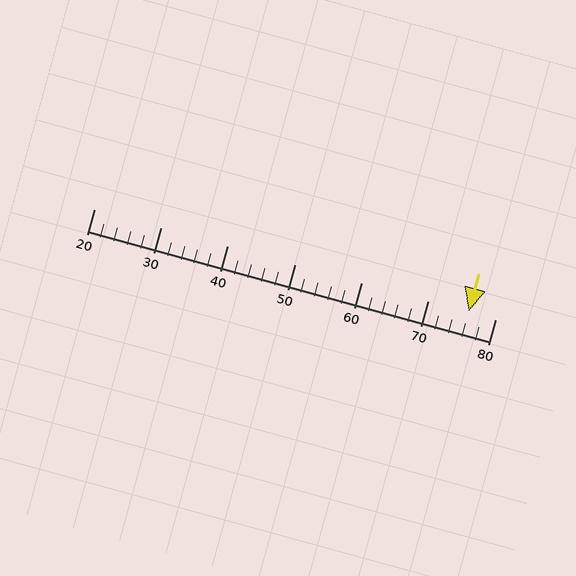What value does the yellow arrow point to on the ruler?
The yellow arrow points to approximately 76.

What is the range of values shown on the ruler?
The ruler shows values from 20 to 80.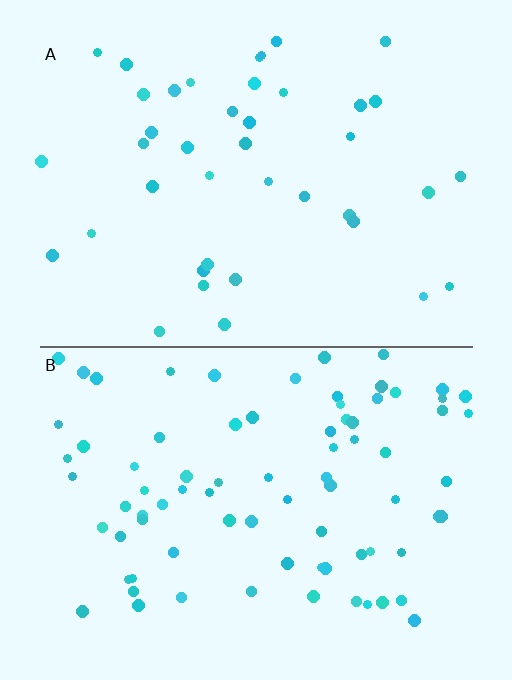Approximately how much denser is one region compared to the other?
Approximately 2.0× — region B over region A.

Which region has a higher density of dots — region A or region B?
B (the bottom).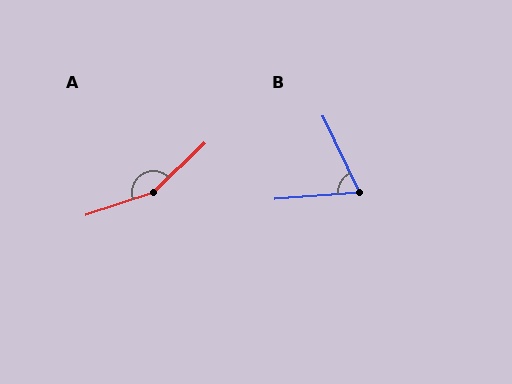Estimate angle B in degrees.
Approximately 69 degrees.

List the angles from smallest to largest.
B (69°), A (154°).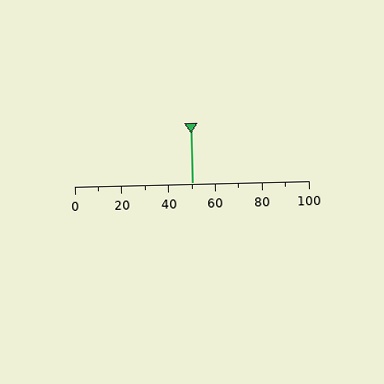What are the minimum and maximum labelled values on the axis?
The axis runs from 0 to 100.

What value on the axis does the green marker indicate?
The marker indicates approximately 50.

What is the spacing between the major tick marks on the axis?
The major ticks are spaced 20 apart.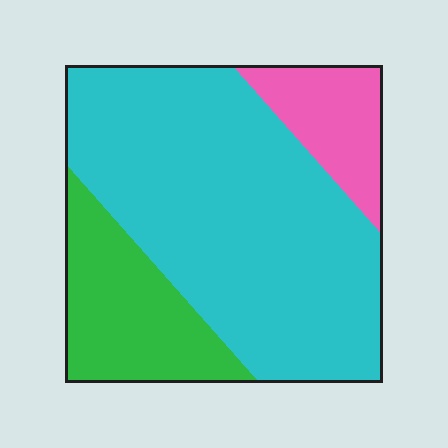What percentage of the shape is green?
Green covers roughly 20% of the shape.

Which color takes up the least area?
Pink, at roughly 15%.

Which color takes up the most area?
Cyan, at roughly 65%.